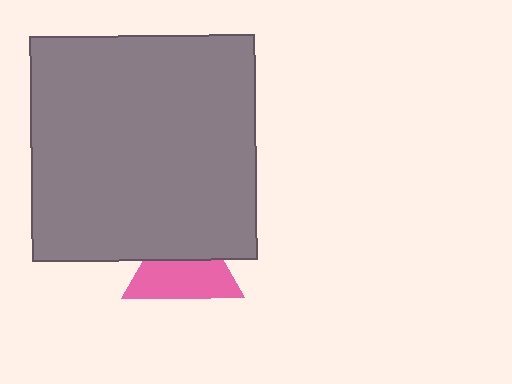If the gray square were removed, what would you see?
You would see the complete pink triangle.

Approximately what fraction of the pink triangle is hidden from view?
Roughly 42% of the pink triangle is hidden behind the gray square.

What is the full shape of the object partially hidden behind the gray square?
The partially hidden object is a pink triangle.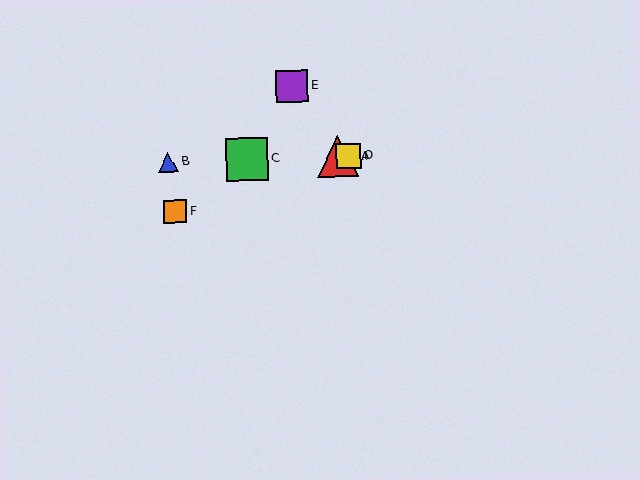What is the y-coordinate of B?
Object B is at y≈162.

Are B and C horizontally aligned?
Yes, both are at y≈162.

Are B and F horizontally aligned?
No, B is at y≈162 and F is at y≈212.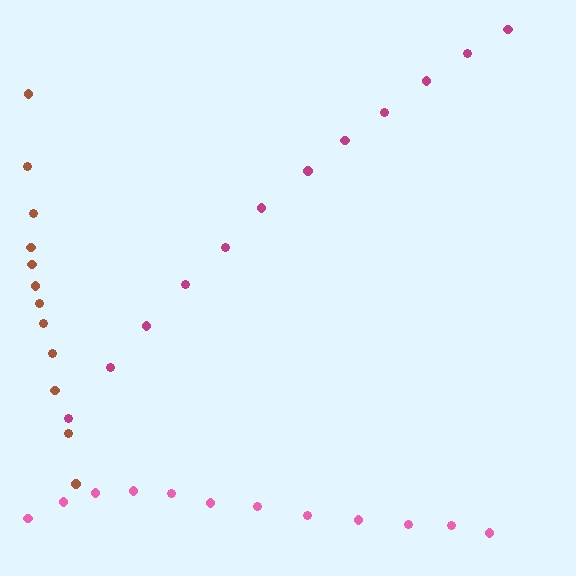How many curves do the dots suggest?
There are 3 distinct paths.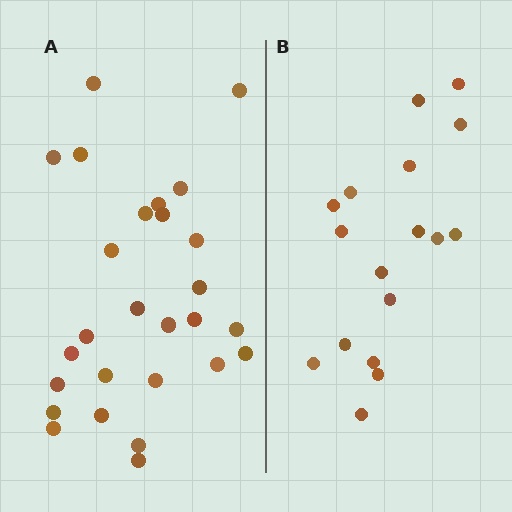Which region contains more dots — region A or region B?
Region A (the left region) has more dots.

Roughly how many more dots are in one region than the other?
Region A has roughly 10 or so more dots than region B.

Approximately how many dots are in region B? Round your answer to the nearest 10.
About 20 dots. (The exact count is 17, which rounds to 20.)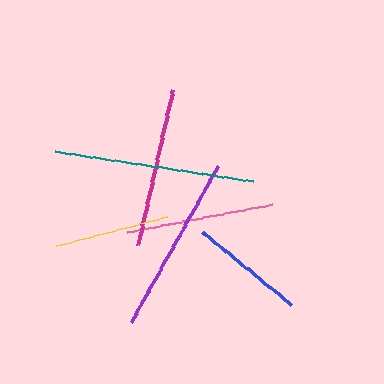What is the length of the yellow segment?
The yellow segment is approximately 115 pixels long.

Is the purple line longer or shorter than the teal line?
The teal line is longer than the purple line.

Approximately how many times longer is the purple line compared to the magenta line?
The purple line is approximately 1.1 times the length of the magenta line.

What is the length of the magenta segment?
The magenta segment is approximately 160 pixels long.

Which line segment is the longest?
The teal line is the longest at approximately 200 pixels.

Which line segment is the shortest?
The yellow line is the shortest at approximately 115 pixels.